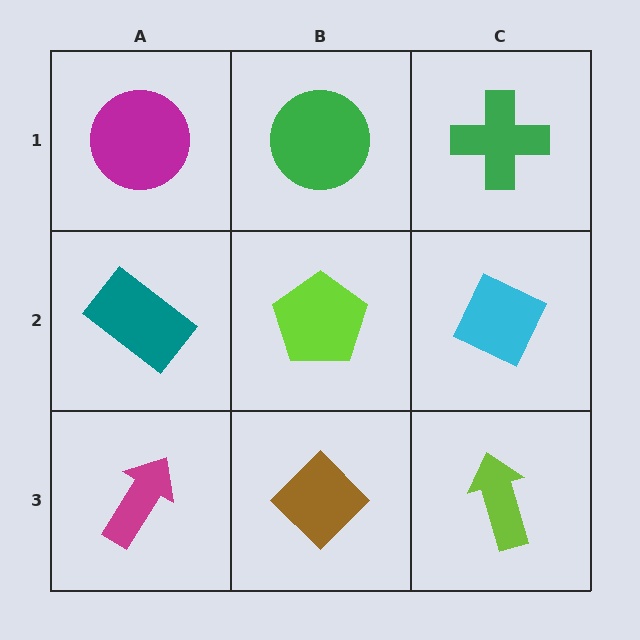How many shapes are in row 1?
3 shapes.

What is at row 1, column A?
A magenta circle.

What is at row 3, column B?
A brown diamond.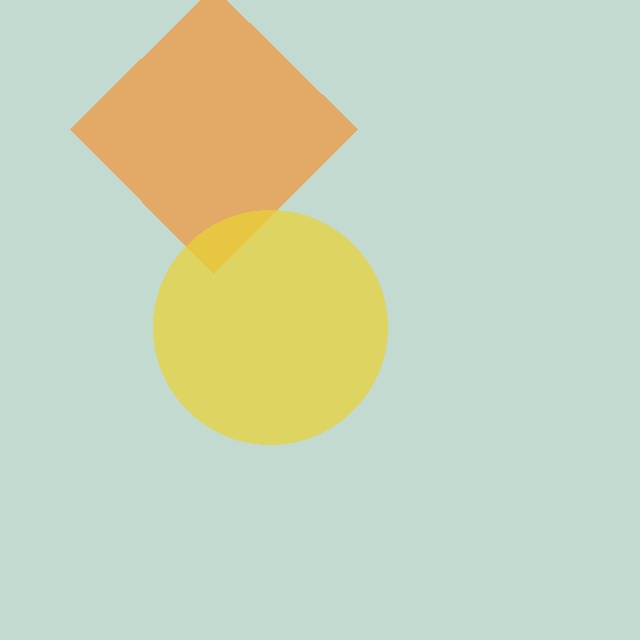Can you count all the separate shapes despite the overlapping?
Yes, there are 2 separate shapes.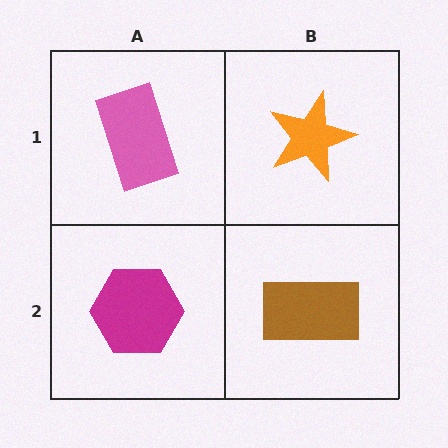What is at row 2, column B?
A brown rectangle.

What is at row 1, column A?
A pink rectangle.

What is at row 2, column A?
A magenta hexagon.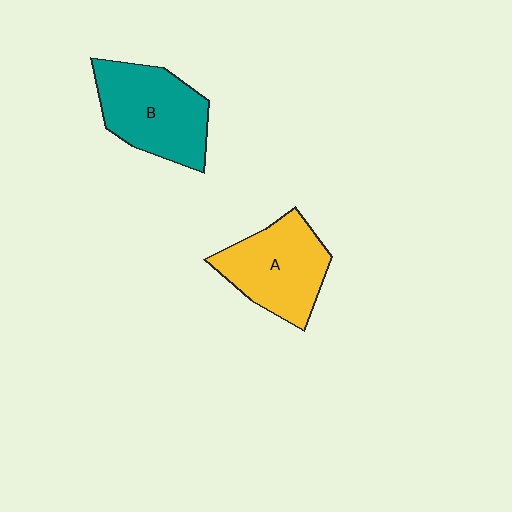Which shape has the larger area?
Shape B (teal).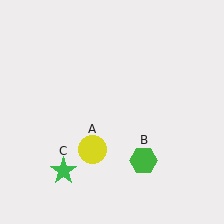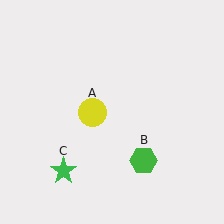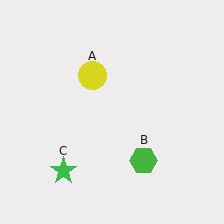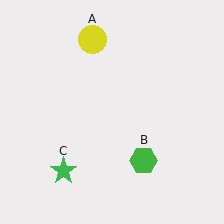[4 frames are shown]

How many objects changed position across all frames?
1 object changed position: yellow circle (object A).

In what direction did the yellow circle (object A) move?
The yellow circle (object A) moved up.